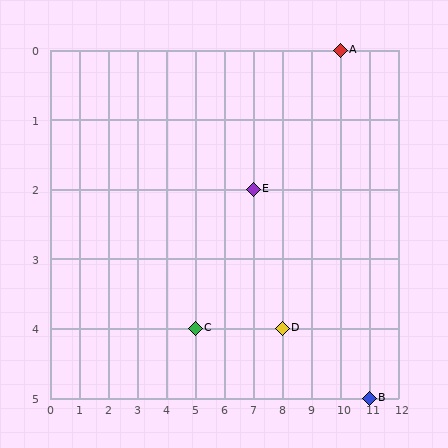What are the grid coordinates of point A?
Point A is at grid coordinates (10, 0).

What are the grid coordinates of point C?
Point C is at grid coordinates (5, 4).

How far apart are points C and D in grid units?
Points C and D are 3 columns apart.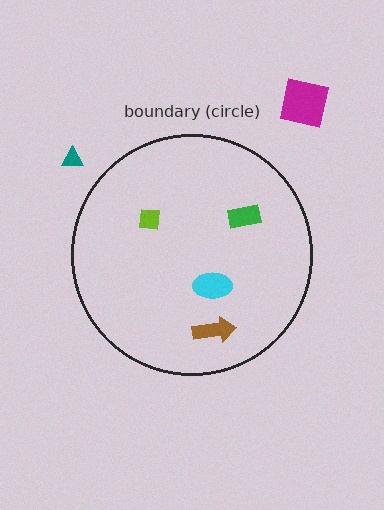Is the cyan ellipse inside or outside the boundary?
Inside.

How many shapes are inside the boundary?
4 inside, 2 outside.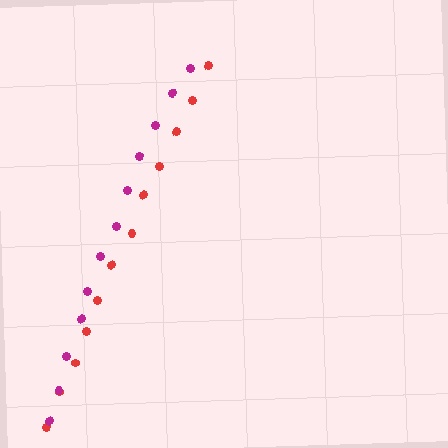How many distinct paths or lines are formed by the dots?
There are 2 distinct paths.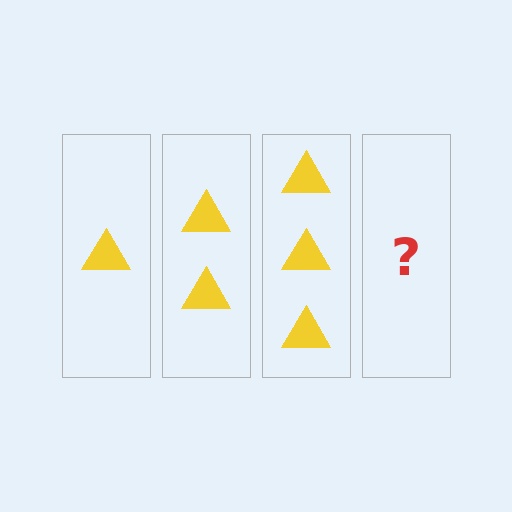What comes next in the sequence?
The next element should be 4 triangles.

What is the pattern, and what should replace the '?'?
The pattern is that each step adds one more triangle. The '?' should be 4 triangles.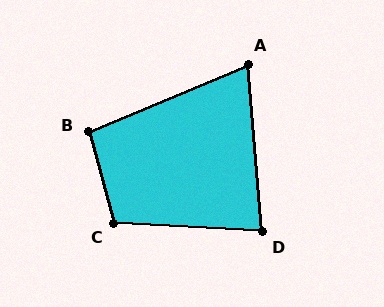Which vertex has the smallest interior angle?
A, at approximately 72 degrees.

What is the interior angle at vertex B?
Approximately 98 degrees (obtuse).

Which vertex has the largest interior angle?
C, at approximately 108 degrees.